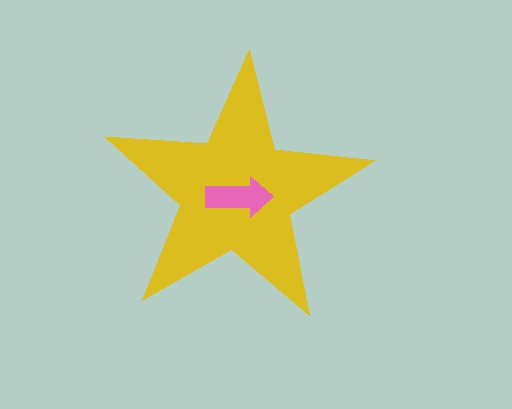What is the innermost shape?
The pink arrow.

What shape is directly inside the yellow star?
The pink arrow.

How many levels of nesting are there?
2.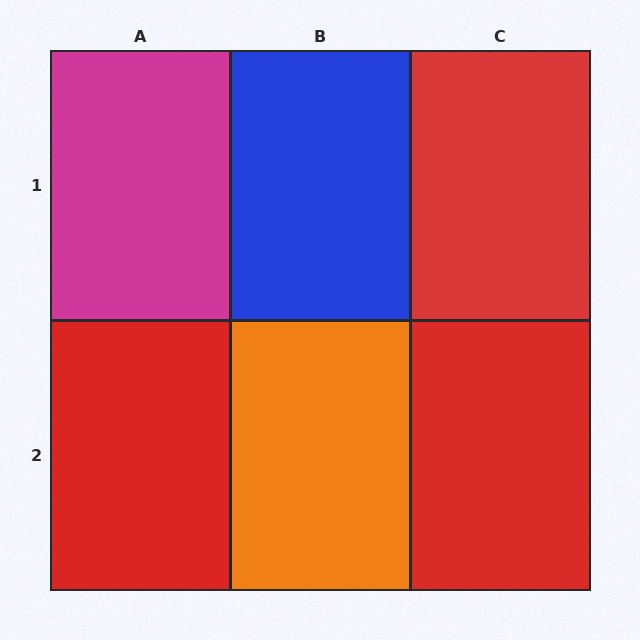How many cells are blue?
1 cell is blue.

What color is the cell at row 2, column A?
Red.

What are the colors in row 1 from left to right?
Magenta, blue, red.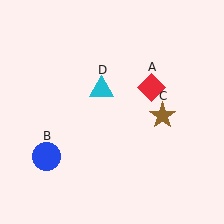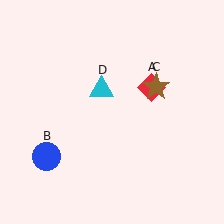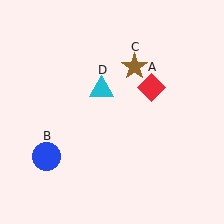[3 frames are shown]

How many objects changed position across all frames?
1 object changed position: brown star (object C).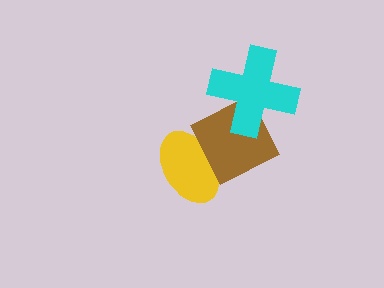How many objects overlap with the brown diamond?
2 objects overlap with the brown diamond.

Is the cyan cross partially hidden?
No, no other shape covers it.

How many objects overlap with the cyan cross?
1 object overlaps with the cyan cross.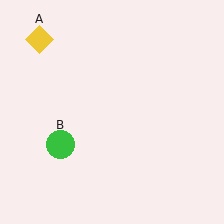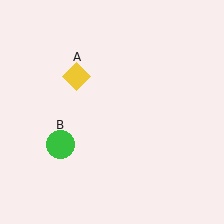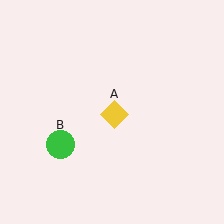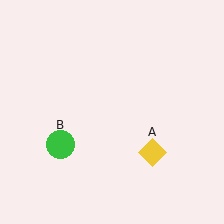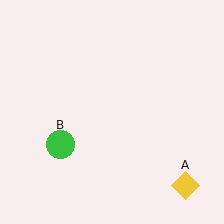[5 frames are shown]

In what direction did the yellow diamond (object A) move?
The yellow diamond (object A) moved down and to the right.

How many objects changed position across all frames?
1 object changed position: yellow diamond (object A).